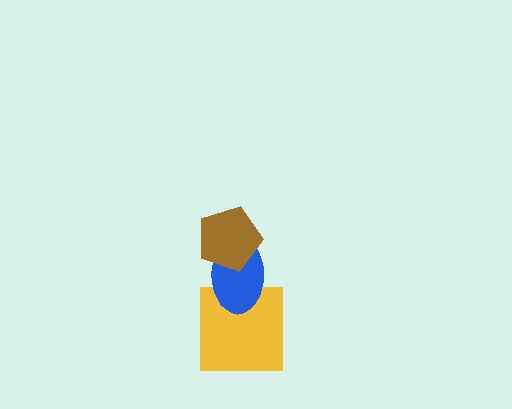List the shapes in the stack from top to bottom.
From top to bottom: the brown pentagon, the blue ellipse, the yellow square.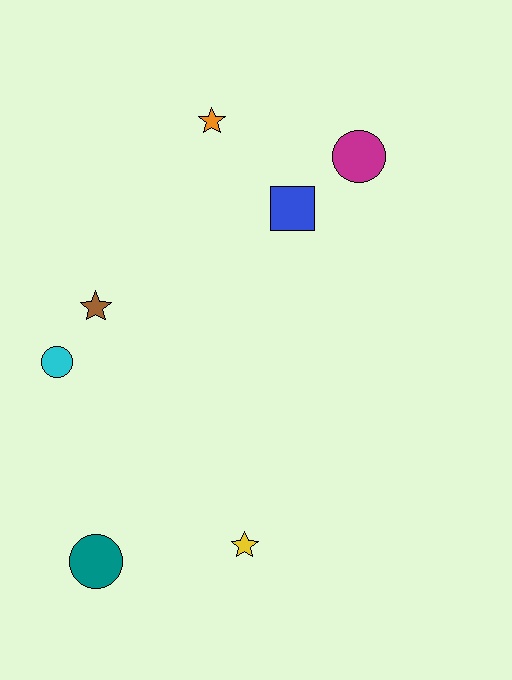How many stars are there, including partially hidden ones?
There are 3 stars.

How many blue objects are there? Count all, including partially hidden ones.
There is 1 blue object.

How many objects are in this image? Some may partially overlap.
There are 7 objects.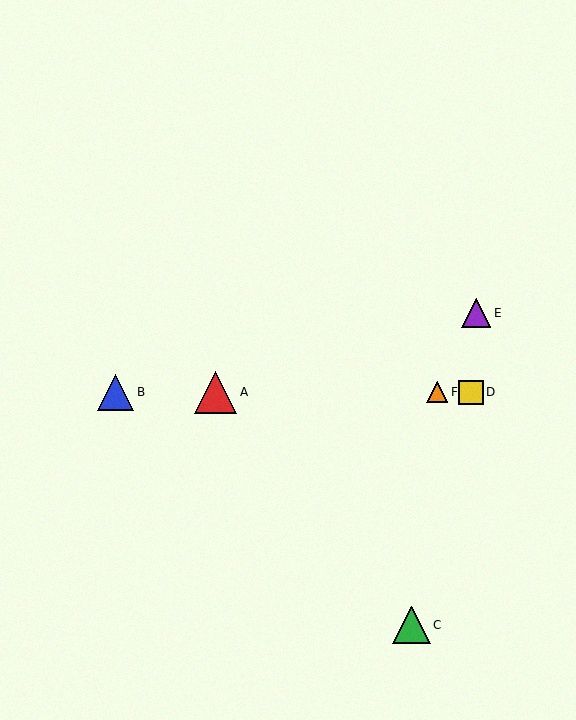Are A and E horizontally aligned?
No, A is at y≈392 and E is at y≈313.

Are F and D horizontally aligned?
Yes, both are at y≈392.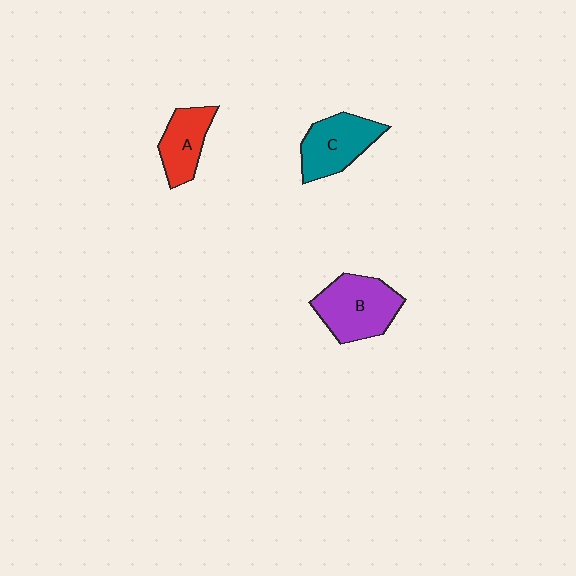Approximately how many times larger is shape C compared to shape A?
Approximately 1.3 times.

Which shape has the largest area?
Shape B (purple).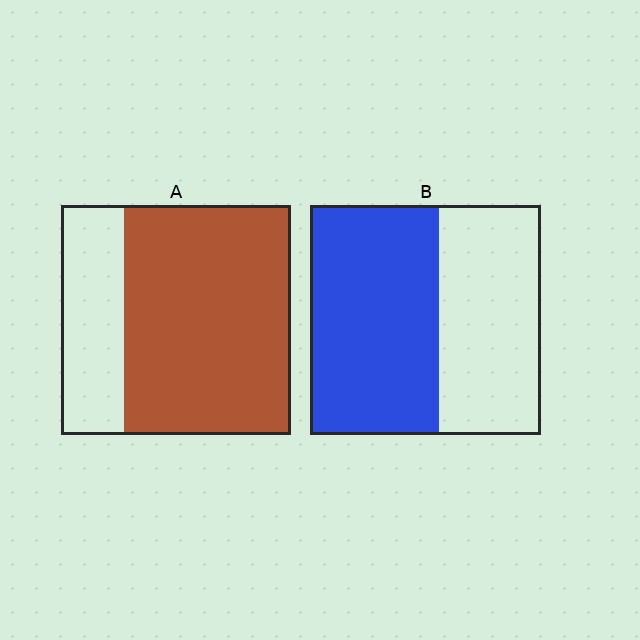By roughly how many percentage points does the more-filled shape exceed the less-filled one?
By roughly 15 percentage points (A over B).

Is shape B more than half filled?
Yes.